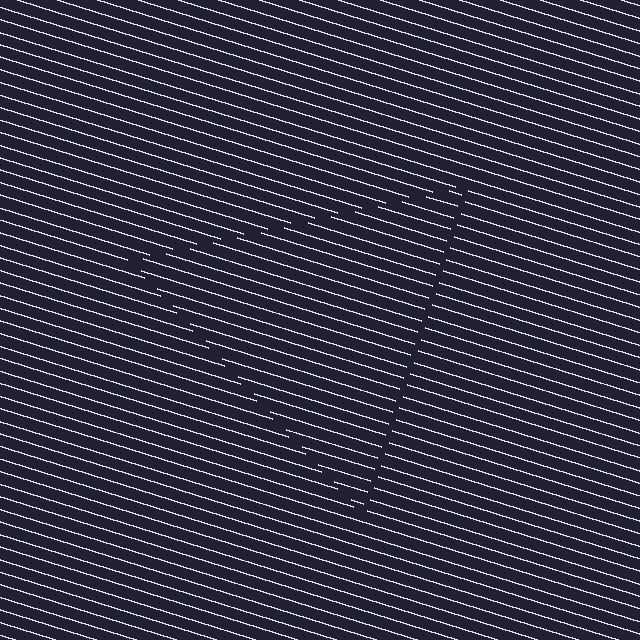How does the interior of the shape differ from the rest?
The interior of the shape contains the same grating, shifted by half a period — the contour is defined by the phase discontinuity where line-ends from the inner and outer gratings abut.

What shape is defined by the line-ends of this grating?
An illusory triangle. The interior of the shape contains the same grating, shifted by half a period — the contour is defined by the phase discontinuity where line-ends from the inner and outer gratings abut.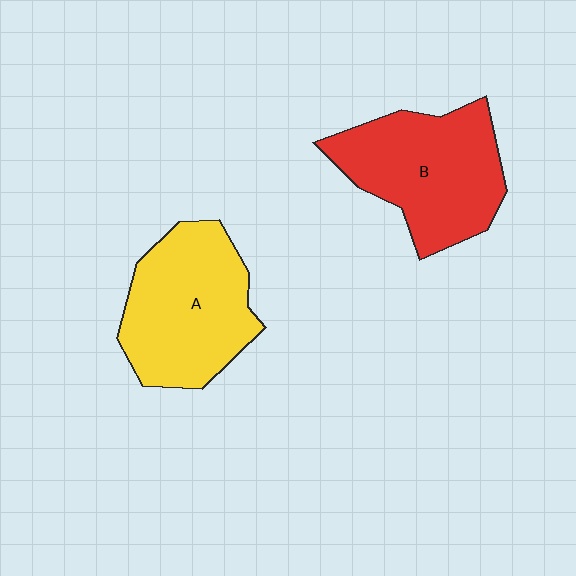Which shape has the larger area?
Shape B (red).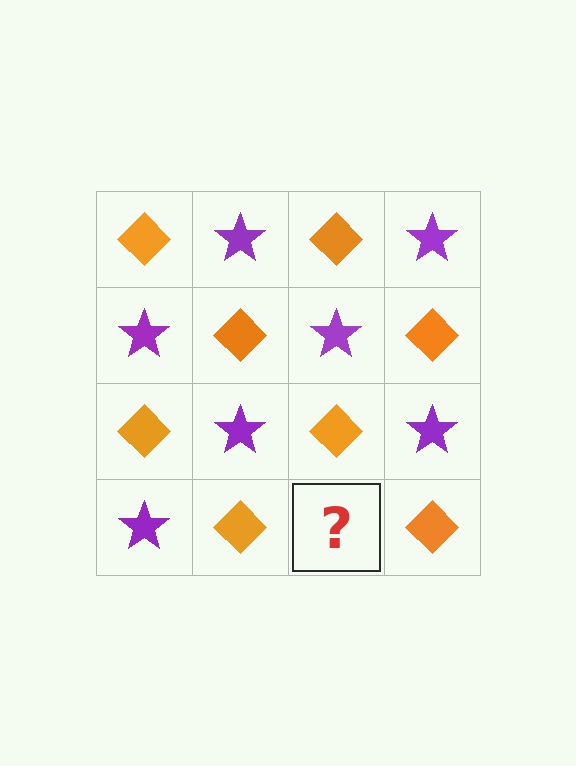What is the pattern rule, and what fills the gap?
The rule is that it alternates orange diamond and purple star in a checkerboard pattern. The gap should be filled with a purple star.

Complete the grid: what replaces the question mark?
The question mark should be replaced with a purple star.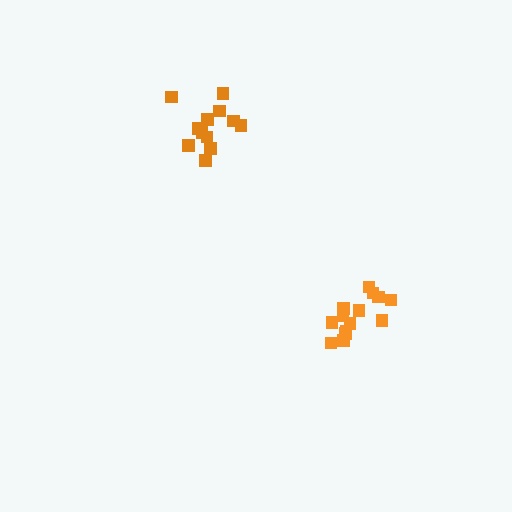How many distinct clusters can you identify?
There are 2 distinct clusters.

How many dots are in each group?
Group 1: 12 dots, Group 2: 14 dots (26 total).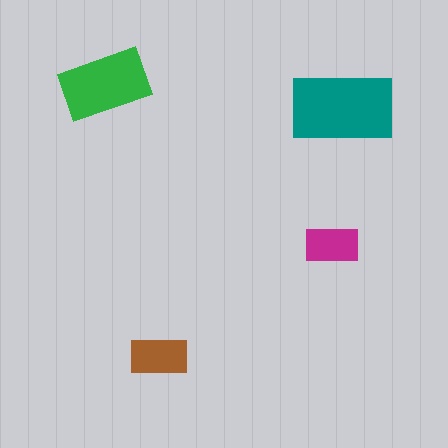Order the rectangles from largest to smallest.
the teal one, the green one, the brown one, the magenta one.